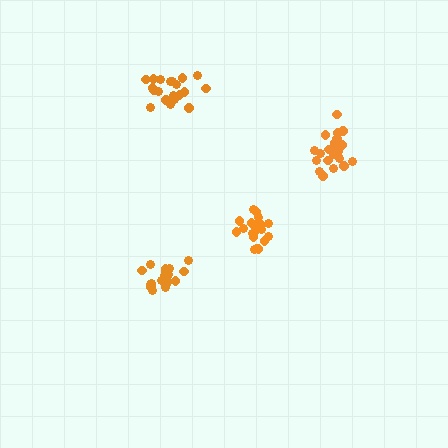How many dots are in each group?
Group 1: 18 dots, Group 2: 20 dots, Group 3: 21 dots, Group 4: 20 dots (79 total).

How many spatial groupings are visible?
There are 4 spatial groupings.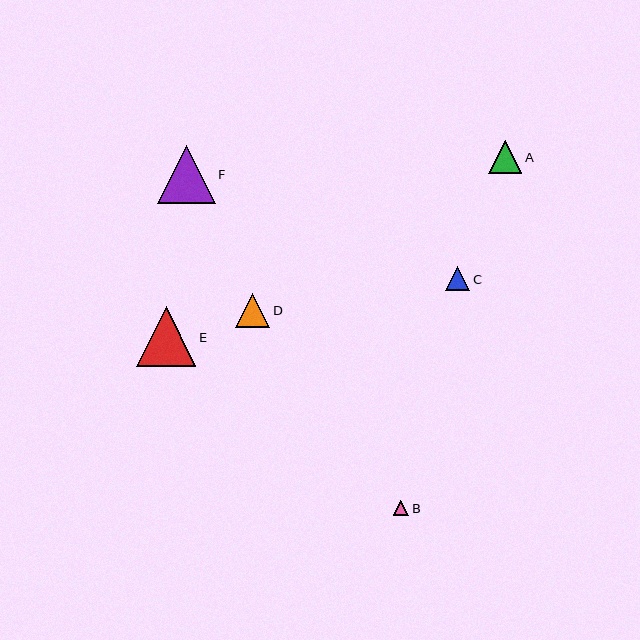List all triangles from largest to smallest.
From largest to smallest: E, F, D, A, C, B.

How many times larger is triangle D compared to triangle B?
Triangle D is approximately 2.2 times the size of triangle B.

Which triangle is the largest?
Triangle E is the largest with a size of approximately 60 pixels.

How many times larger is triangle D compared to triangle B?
Triangle D is approximately 2.2 times the size of triangle B.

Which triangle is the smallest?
Triangle B is the smallest with a size of approximately 16 pixels.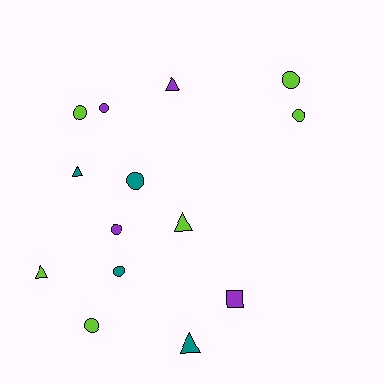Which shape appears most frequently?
Circle, with 8 objects.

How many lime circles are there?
There are 4 lime circles.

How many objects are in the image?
There are 14 objects.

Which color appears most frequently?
Lime, with 6 objects.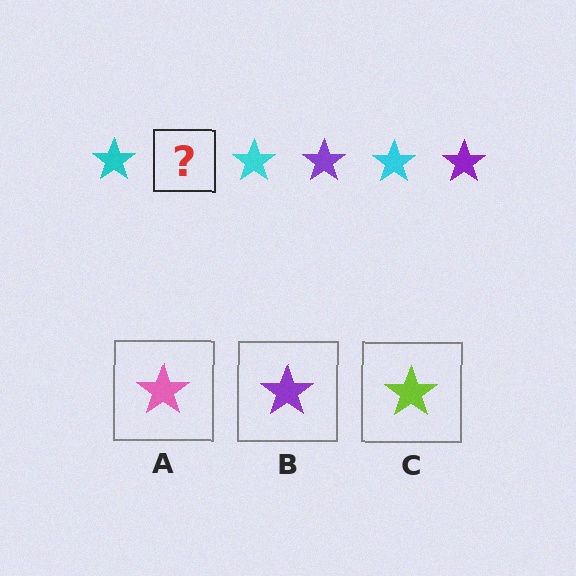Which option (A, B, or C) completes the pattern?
B.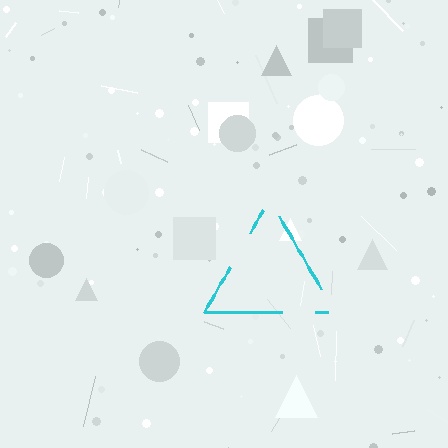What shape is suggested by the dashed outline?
The dashed outline suggests a triangle.